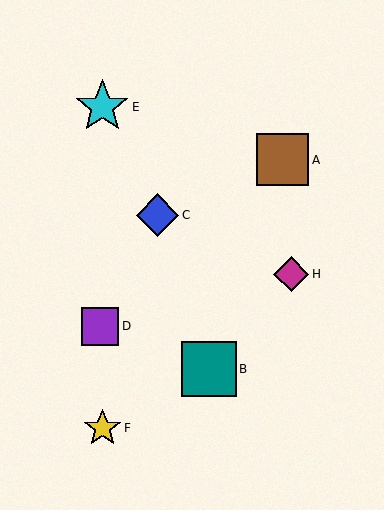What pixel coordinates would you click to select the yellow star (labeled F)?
Click at (103, 428) to select the yellow star F.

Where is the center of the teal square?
The center of the teal square is at (209, 369).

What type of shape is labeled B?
Shape B is a teal square.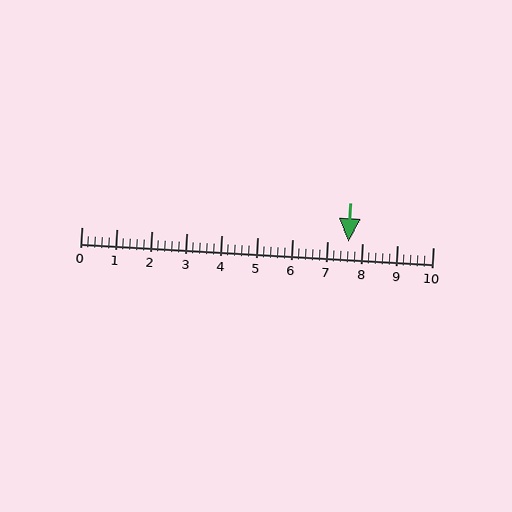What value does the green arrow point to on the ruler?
The green arrow points to approximately 7.6.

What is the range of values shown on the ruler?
The ruler shows values from 0 to 10.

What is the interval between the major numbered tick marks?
The major tick marks are spaced 1 units apart.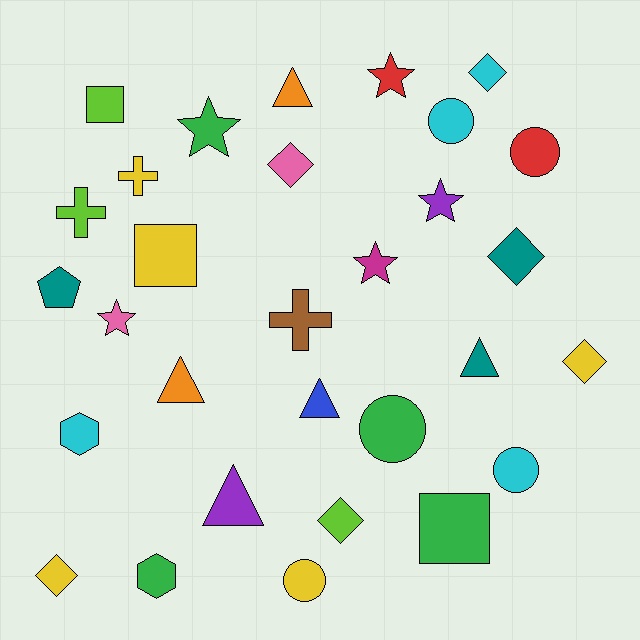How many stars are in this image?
There are 5 stars.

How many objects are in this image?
There are 30 objects.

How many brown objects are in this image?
There is 1 brown object.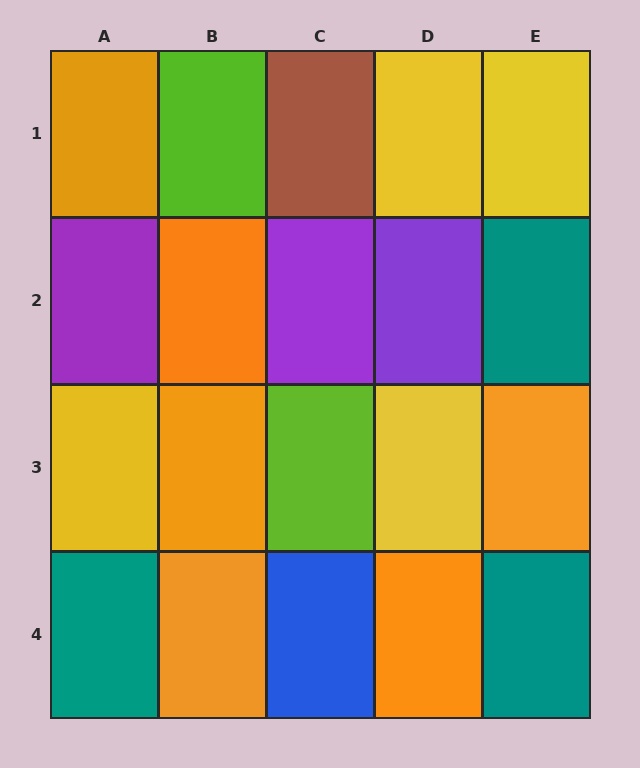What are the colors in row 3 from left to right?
Yellow, orange, lime, yellow, orange.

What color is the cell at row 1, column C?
Brown.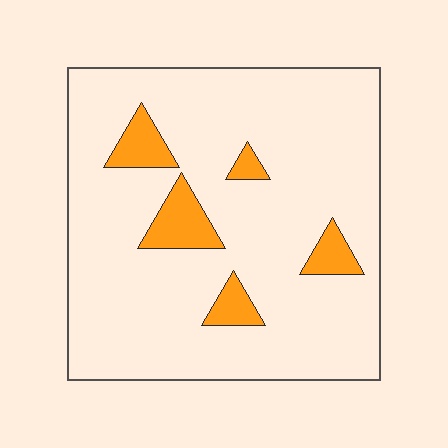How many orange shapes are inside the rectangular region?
5.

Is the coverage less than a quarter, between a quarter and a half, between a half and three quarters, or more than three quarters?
Less than a quarter.